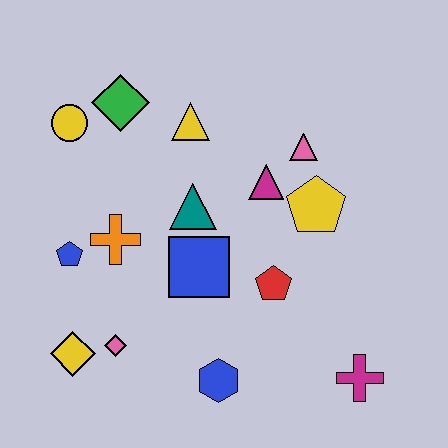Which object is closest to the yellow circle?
The green diamond is closest to the yellow circle.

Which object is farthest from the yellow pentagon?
The yellow diamond is farthest from the yellow pentagon.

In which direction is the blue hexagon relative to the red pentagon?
The blue hexagon is below the red pentagon.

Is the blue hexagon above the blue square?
No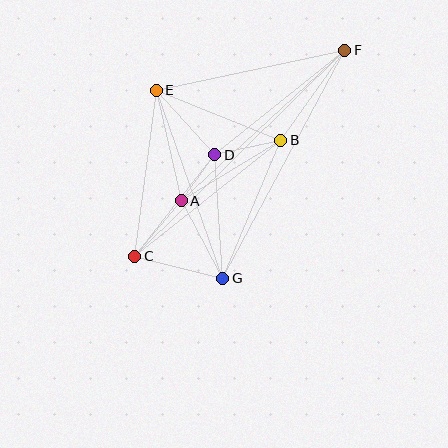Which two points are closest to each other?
Points A and D are closest to each other.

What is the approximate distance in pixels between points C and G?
The distance between C and G is approximately 91 pixels.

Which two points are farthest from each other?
Points C and F are farthest from each other.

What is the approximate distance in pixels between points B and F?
The distance between B and F is approximately 110 pixels.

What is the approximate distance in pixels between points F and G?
The distance between F and G is approximately 258 pixels.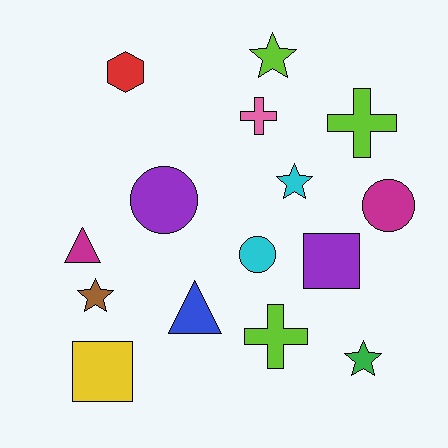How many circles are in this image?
There are 3 circles.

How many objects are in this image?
There are 15 objects.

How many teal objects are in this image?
There are no teal objects.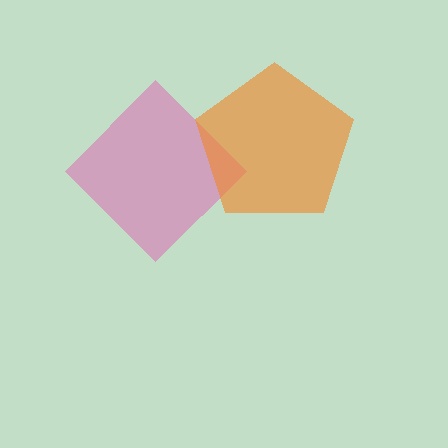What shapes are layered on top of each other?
The layered shapes are: a pink diamond, an orange pentagon.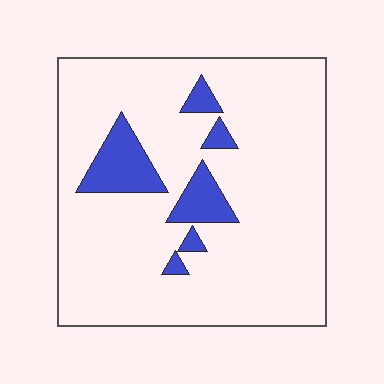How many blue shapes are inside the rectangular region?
6.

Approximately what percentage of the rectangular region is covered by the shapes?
Approximately 10%.